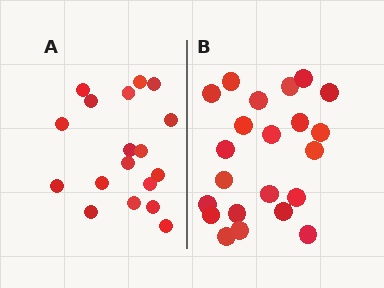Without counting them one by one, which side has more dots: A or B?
Region B (the right region) has more dots.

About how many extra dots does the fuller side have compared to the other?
Region B has about 4 more dots than region A.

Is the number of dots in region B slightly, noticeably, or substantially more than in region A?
Region B has only slightly more — the two regions are fairly close. The ratio is roughly 1.2 to 1.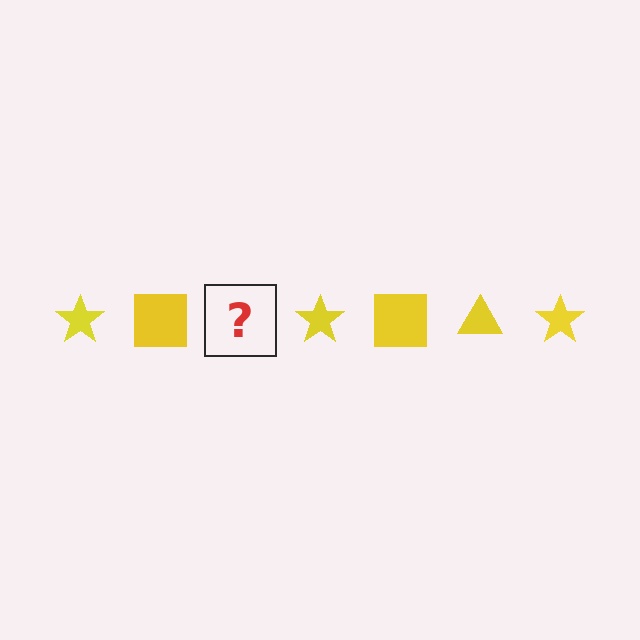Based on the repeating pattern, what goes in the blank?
The blank should be a yellow triangle.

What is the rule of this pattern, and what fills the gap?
The rule is that the pattern cycles through star, square, triangle shapes in yellow. The gap should be filled with a yellow triangle.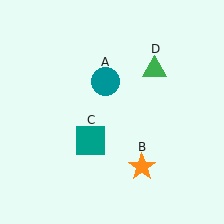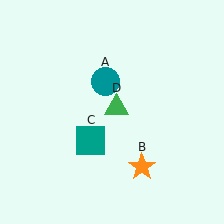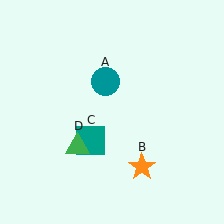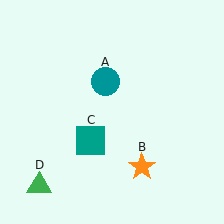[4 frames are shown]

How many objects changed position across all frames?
1 object changed position: green triangle (object D).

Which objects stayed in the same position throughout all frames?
Teal circle (object A) and orange star (object B) and teal square (object C) remained stationary.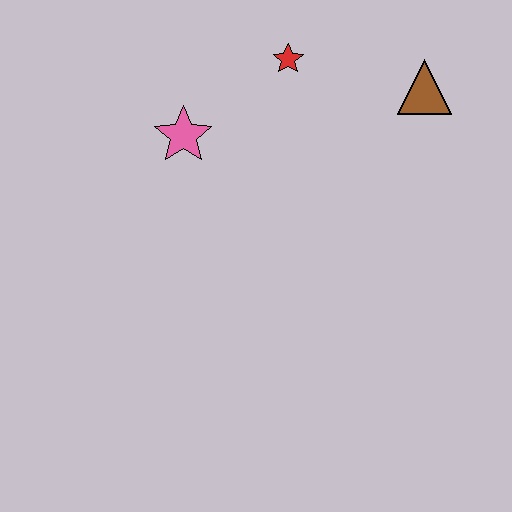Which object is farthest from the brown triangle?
The pink star is farthest from the brown triangle.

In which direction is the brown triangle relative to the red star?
The brown triangle is to the right of the red star.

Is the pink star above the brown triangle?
No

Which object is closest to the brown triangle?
The red star is closest to the brown triangle.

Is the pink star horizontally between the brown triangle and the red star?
No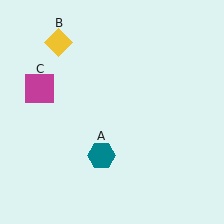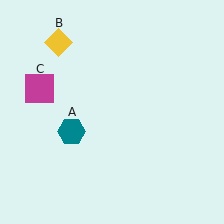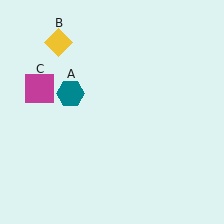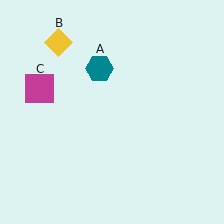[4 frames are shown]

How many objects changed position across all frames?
1 object changed position: teal hexagon (object A).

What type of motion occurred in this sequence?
The teal hexagon (object A) rotated clockwise around the center of the scene.